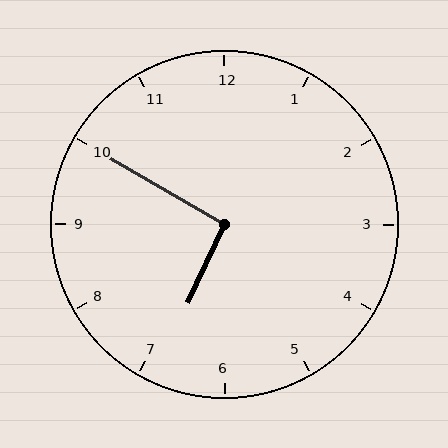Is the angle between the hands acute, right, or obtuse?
It is right.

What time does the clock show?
6:50.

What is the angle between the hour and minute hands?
Approximately 95 degrees.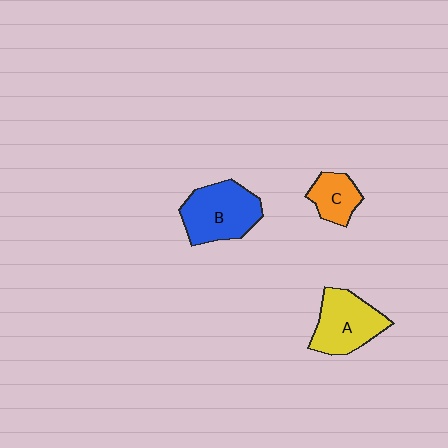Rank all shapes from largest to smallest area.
From largest to smallest: B (blue), A (yellow), C (orange).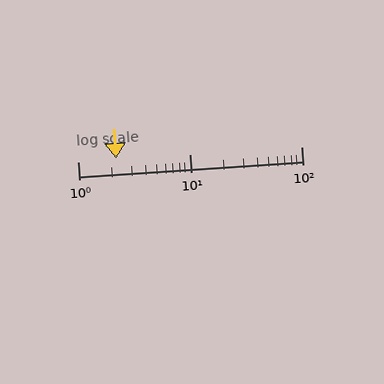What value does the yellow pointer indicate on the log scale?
The pointer indicates approximately 2.2.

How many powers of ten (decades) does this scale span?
The scale spans 2 decades, from 1 to 100.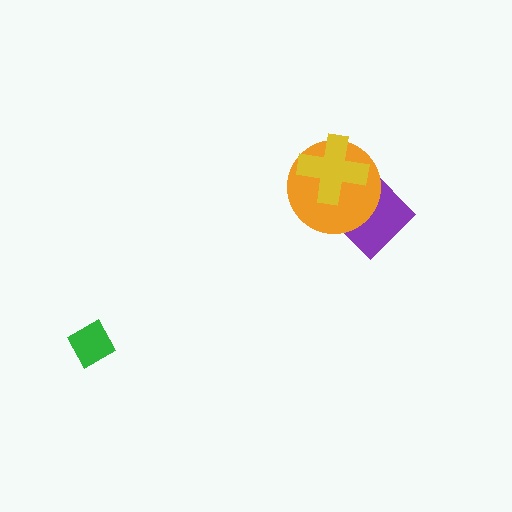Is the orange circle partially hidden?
Yes, it is partially covered by another shape.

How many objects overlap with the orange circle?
2 objects overlap with the orange circle.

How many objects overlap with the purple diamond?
2 objects overlap with the purple diamond.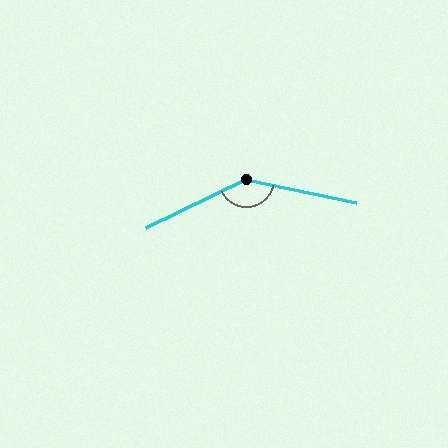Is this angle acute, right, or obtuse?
It is obtuse.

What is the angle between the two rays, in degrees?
Approximately 142 degrees.